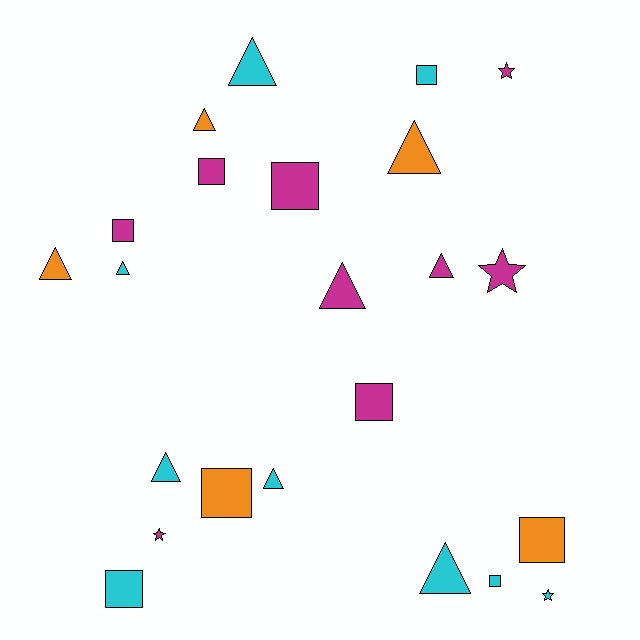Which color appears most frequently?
Magenta, with 9 objects.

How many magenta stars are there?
There are 3 magenta stars.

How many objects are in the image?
There are 23 objects.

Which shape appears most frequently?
Triangle, with 10 objects.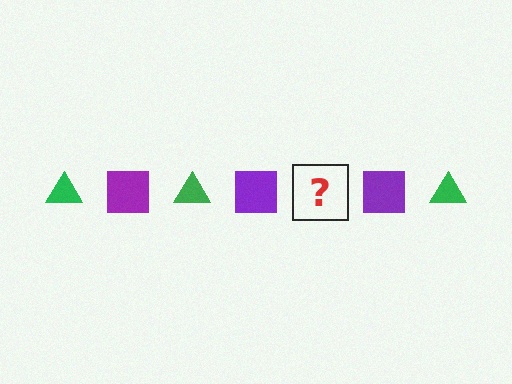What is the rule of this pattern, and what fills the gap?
The rule is that the pattern alternates between green triangle and purple square. The gap should be filled with a green triangle.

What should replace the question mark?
The question mark should be replaced with a green triangle.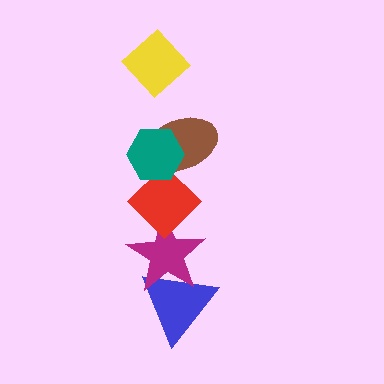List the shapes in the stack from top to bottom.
From top to bottom: the yellow diamond, the teal hexagon, the brown ellipse, the red diamond, the magenta star, the blue triangle.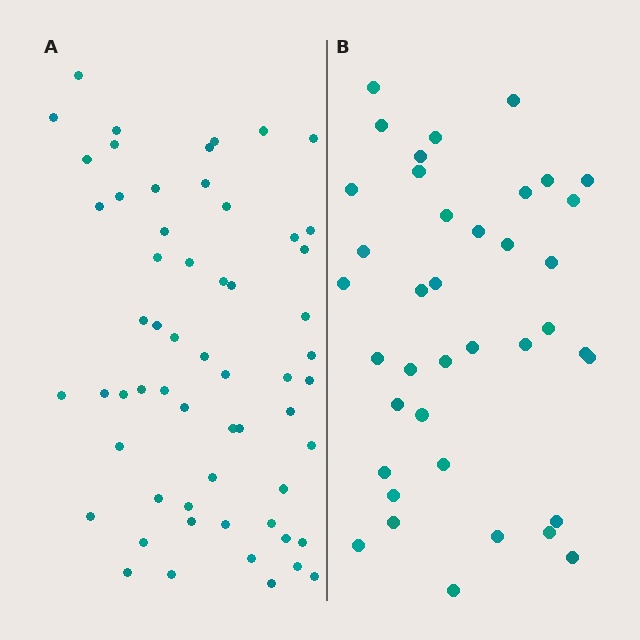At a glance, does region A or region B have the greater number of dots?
Region A (the left region) has more dots.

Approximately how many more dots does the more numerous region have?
Region A has approximately 20 more dots than region B.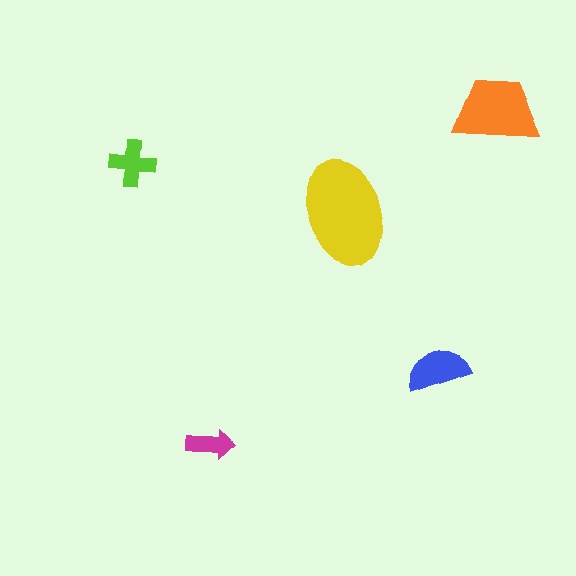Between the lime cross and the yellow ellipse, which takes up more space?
The yellow ellipse.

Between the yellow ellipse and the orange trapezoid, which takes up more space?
The yellow ellipse.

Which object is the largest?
The yellow ellipse.